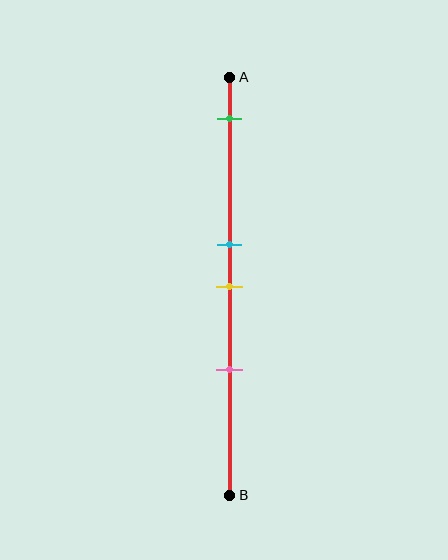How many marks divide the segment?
There are 4 marks dividing the segment.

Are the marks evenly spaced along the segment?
No, the marks are not evenly spaced.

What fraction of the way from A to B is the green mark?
The green mark is approximately 10% (0.1) of the way from A to B.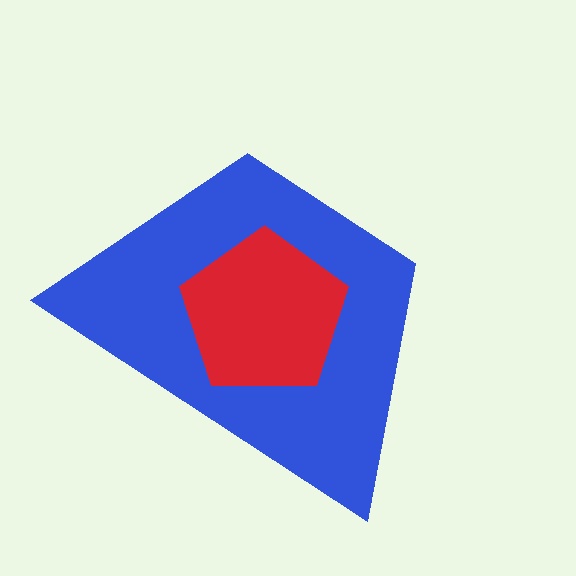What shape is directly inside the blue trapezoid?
The red pentagon.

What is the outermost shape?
The blue trapezoid.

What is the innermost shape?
The red pentagon.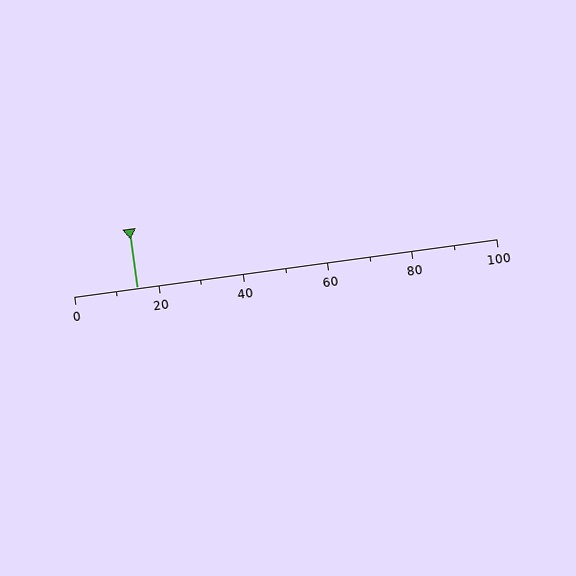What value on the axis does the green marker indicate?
The marker indicates approximately 15.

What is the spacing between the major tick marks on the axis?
The major ticks are spaced 20 apart.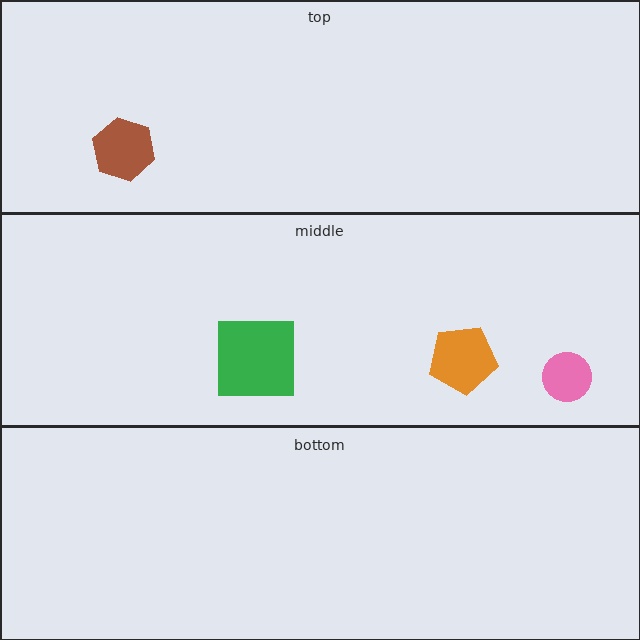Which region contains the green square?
The middle region.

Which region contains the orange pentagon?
The middle region.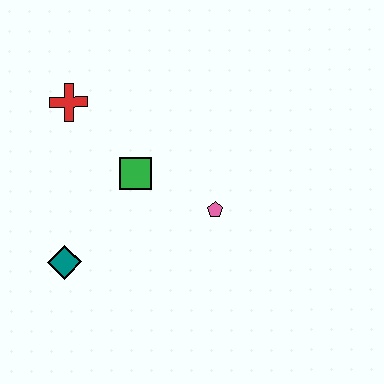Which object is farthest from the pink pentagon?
The red cross is farthest from the pink pentagon.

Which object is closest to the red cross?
The green square is closest to the red cross.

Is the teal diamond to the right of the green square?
No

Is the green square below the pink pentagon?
No